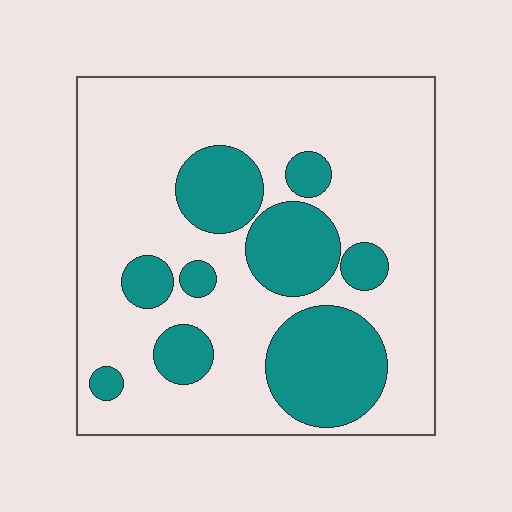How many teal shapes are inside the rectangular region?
9.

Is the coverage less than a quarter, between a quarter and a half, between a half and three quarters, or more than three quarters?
Between a quarter and a half.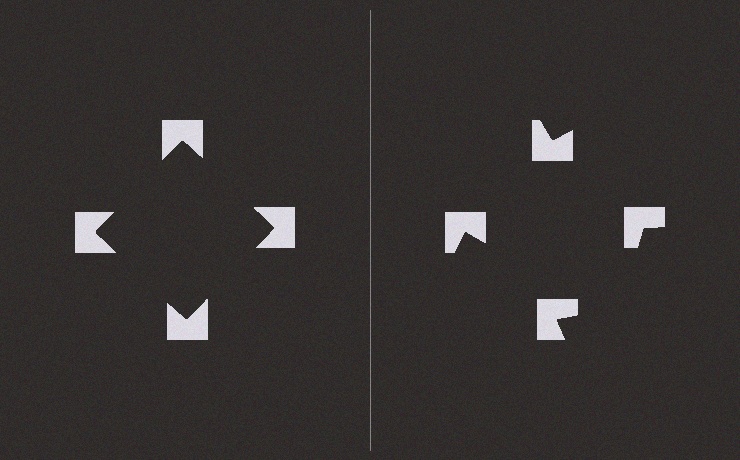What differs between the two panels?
The notched squares are positioned identically on both sides; only the wedge orientations differ. On the left they align to a square; on the right they are misaligned.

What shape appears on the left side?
An illusory square.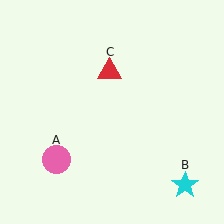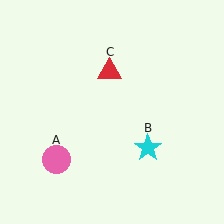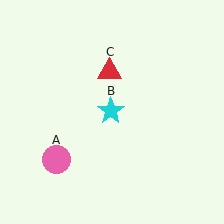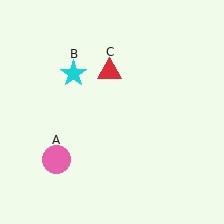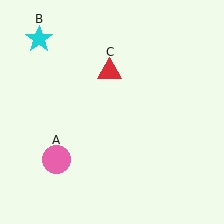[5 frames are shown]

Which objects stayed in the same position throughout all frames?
Pink circle (object A) and red triangle (object C) remained stationary.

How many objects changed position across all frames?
1 object changed position: cyan star (object B).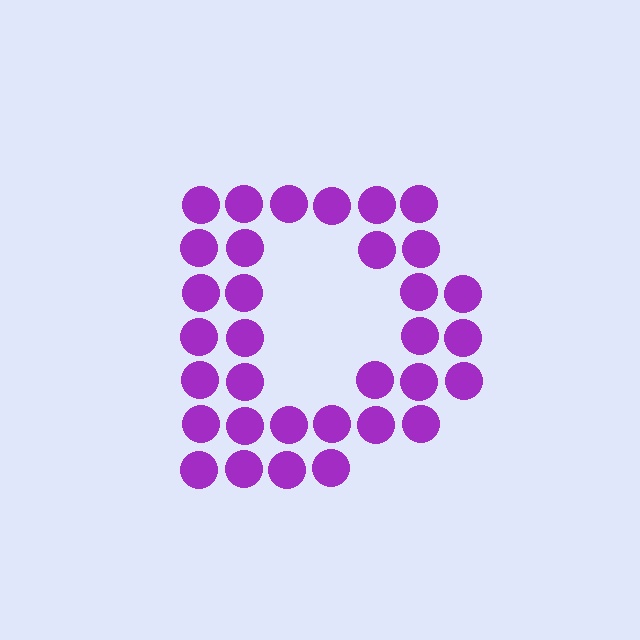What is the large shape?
The large shape is the letter D.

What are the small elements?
The small elements are circles.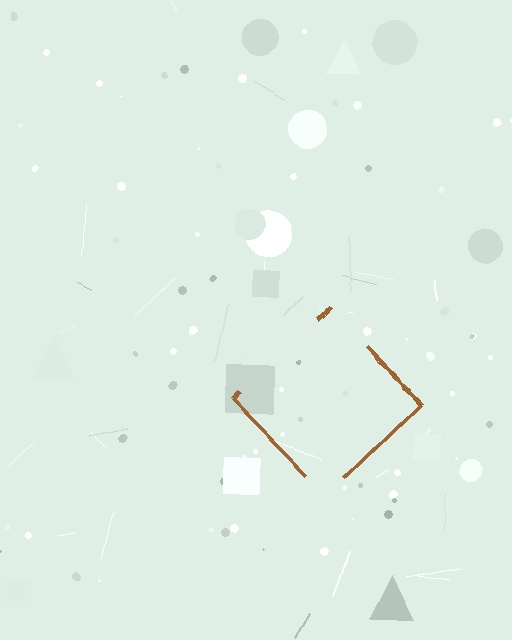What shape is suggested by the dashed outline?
The dashed outline suggests a diamond.